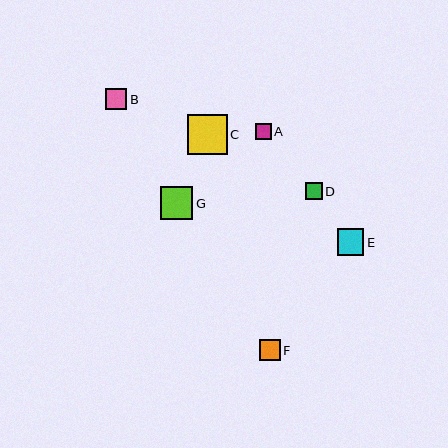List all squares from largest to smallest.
From largest to smallest: C, G, E, B, F, D, A.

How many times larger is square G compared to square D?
Square G is approximately 1.9 times the size of square D.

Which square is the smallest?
Square A is the smallest with a size of approximately 15 pixels.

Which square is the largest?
Square C is the largest with a size of approximately 39 pixels.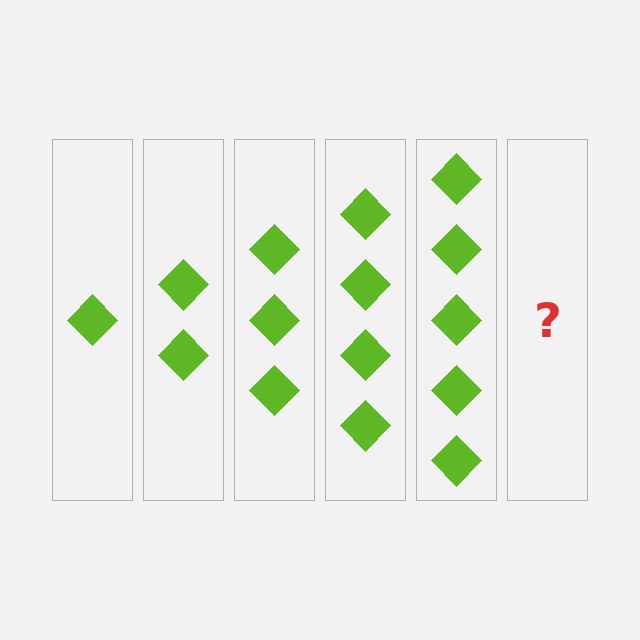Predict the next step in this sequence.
The next step is 6 diamonds.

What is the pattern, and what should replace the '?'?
The pattern is that each step adds one more diamond. The '?' should be 6 diamonds.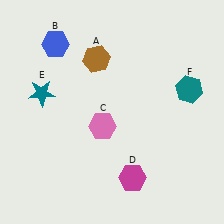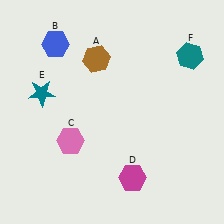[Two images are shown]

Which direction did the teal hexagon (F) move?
The teal hexagon (F) moved up.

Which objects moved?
The objects that moved are: the pink hexagon (C), the teal hexagon (F).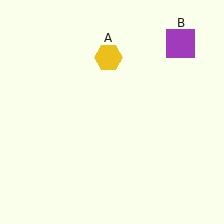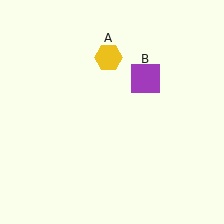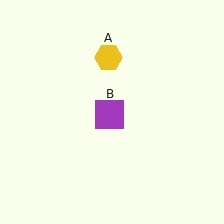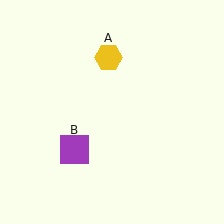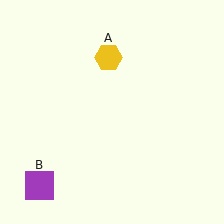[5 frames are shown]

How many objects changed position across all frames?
1 object changed position: purple square (object B).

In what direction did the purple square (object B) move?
The purple square (object B) moved down and to the left.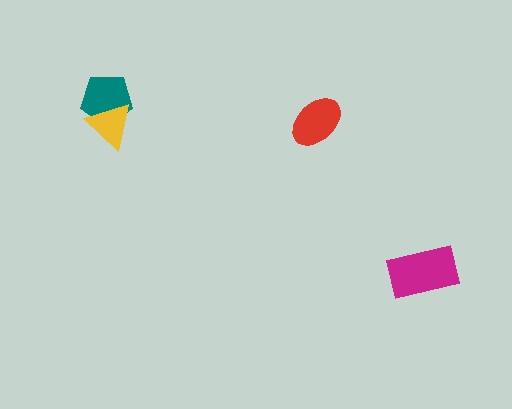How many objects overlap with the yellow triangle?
1 object overlaps with the yellow triangle.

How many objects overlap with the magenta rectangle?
0 objects overlap with the magenta rectangle.